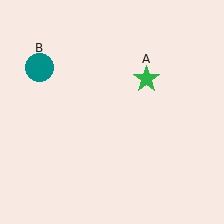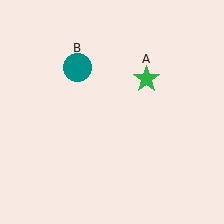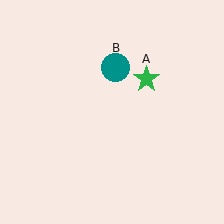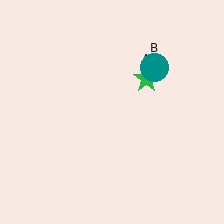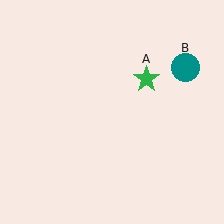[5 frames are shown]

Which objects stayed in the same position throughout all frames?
Green star (object A) remained stationary.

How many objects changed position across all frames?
1 object changed position: teal circle (object B).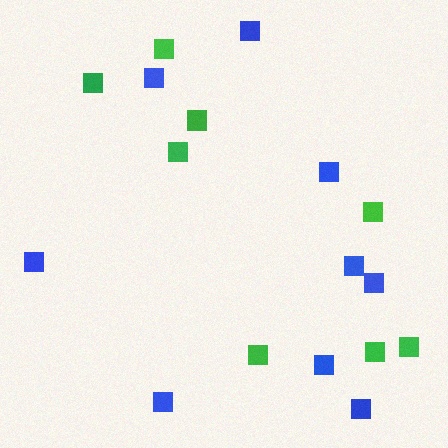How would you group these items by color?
There are 2 groups: one group of blue squares (9) and one group of green squares (8).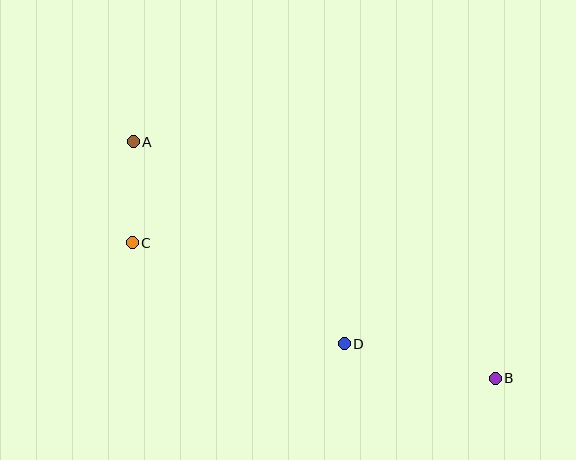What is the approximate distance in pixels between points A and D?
The distance between A and D is approximately 292 pixels.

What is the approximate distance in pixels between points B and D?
The distance between B and D is approximately 155 pixels.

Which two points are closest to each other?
Points A and C are closest to each other.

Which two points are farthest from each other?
Points A and B are farthest from each other.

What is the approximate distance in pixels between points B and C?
The distance between B and C is approximately 387 pixels.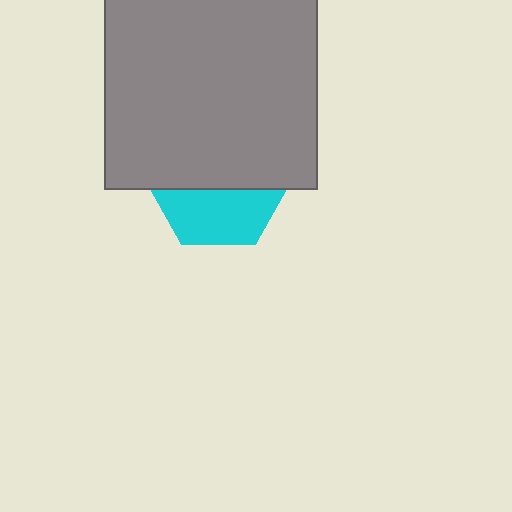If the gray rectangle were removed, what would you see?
You would see the complete cyan hexagon.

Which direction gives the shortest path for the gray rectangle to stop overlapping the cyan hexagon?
Moving up gives the shortest separation.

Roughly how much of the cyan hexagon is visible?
A small part of it is visible (roughly 42%).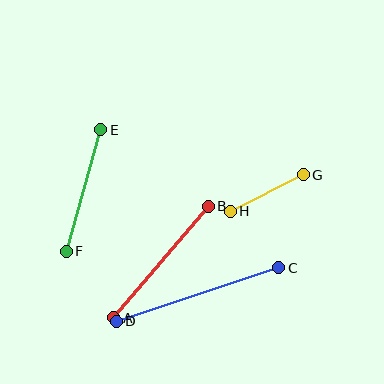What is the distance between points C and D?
The distance is approximately 171 pixels.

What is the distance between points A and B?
The distance is approximately 146 pixels.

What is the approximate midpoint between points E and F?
The midpoint is at approximately (83, 190) pixels.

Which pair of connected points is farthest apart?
Points C and D are farthest apart.